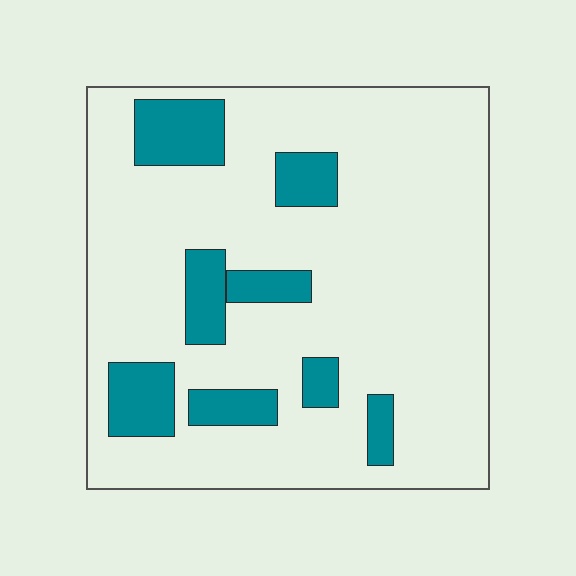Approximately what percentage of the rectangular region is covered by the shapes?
Approximately 15%.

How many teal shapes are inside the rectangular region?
8.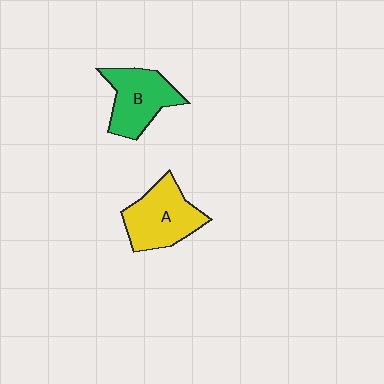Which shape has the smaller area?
Shape B (green).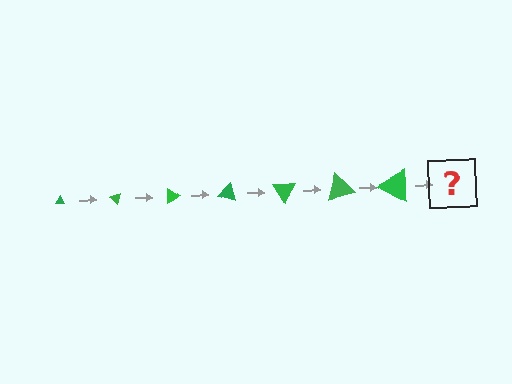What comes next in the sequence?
The next element should be a triangle, larger than the previous one and rotated 315 degrees from the start.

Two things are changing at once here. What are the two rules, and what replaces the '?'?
The two rules are that the triangle grows larger each step and it rotates 45 degrees each step. The '?' should be a triangle, larger than the previous one and rotated 315 degrees from the start.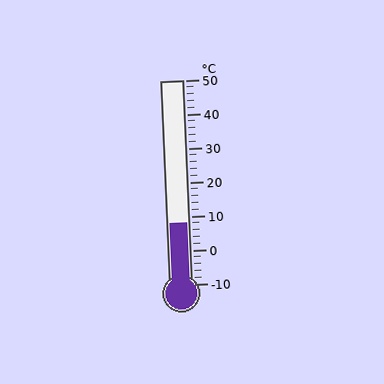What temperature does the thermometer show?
The thermometer shows approximately 8°C.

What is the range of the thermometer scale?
The thermometer scale ranges from -10°C to 50°C.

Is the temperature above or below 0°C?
The temperature is above 0°C.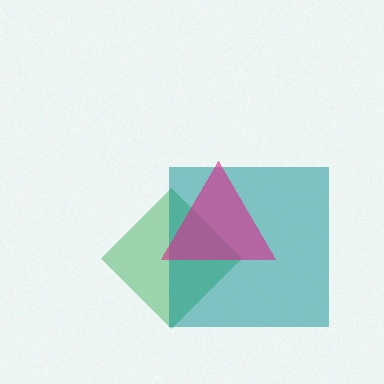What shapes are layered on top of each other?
The layered shapes are: a green diamond, a teal square, a magenta triangle.